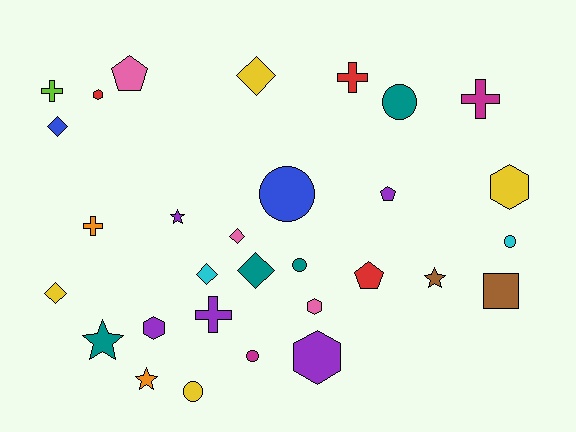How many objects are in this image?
There are 30 objects.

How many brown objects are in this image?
There are 2 brown objects.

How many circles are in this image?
There are 6 circles.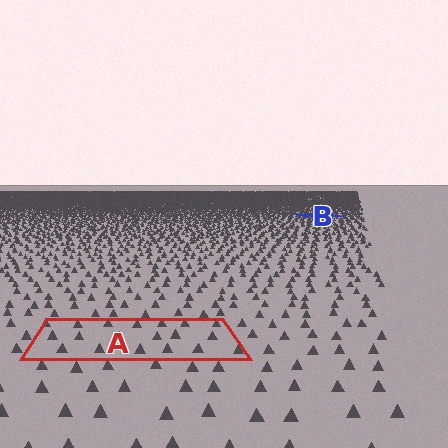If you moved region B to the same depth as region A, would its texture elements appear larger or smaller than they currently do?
They would appear larger. At a closer depth, the same texture elements are projected at a bigger on-screen size.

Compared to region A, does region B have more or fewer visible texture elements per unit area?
Region B has more texture elements per unit area — they are packed more densely because it is farther away.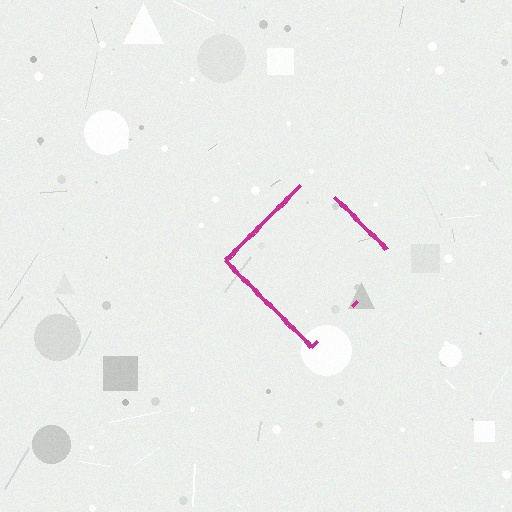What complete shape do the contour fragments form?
The contour fragments form a diamond.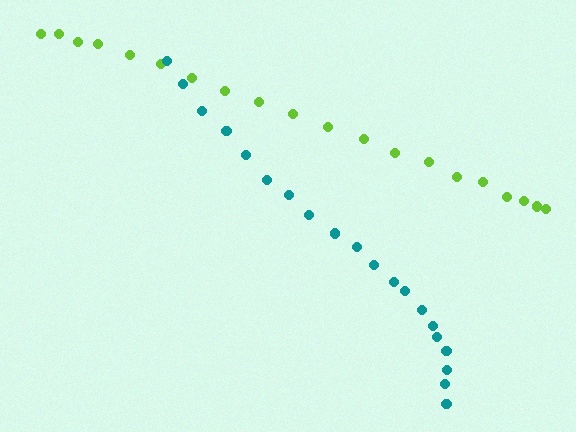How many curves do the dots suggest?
There are 2 distinct paths.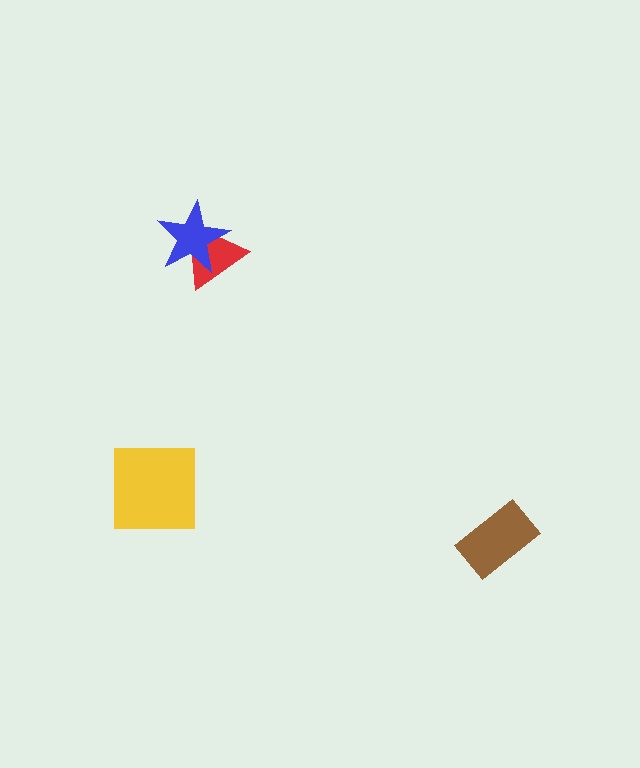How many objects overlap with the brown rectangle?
0 objects overlap with the brown rectangle.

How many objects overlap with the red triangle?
1 object overlaps with the red triangle.